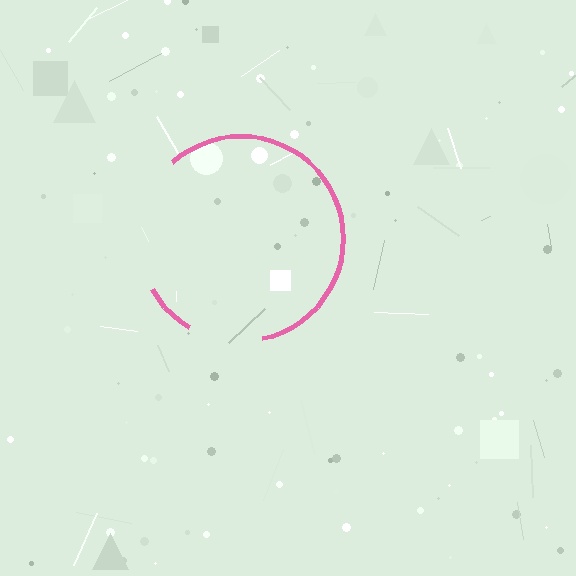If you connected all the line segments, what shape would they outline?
They would outline a circle.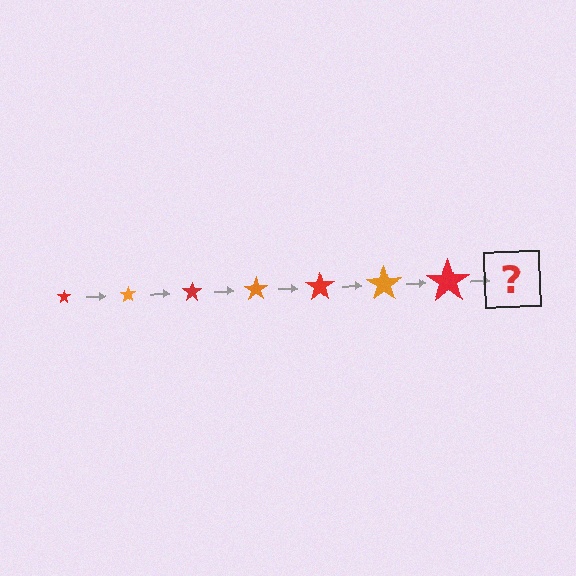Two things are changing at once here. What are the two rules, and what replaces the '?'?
The two rules are that the star grows larger each step and the color cycles through red and orange. The '?' should be an orange star, larger than the previous one.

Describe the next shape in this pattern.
It should be an orange star, larger than the previous one.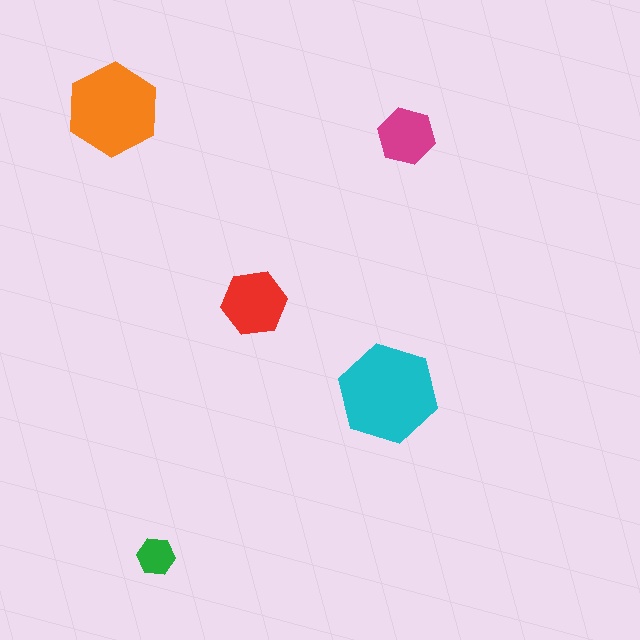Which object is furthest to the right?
The magenta hexagon is rightmost.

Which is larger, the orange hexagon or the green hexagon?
The orange one.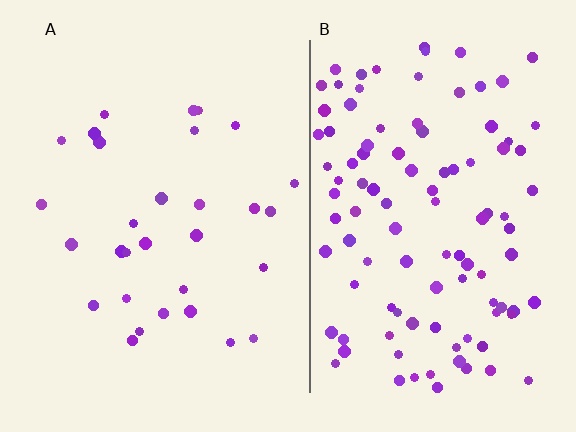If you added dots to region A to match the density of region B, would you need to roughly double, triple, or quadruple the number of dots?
Approximately quadruple.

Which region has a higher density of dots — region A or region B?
B (the right).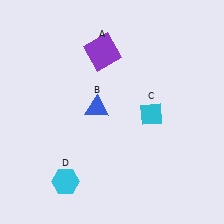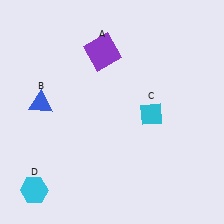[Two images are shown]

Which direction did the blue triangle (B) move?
The blue triangle (B) moved left.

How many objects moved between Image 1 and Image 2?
2 objects moved between the two images.